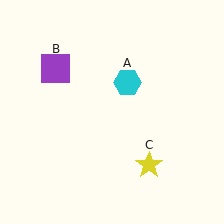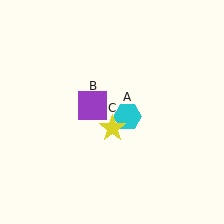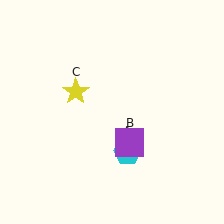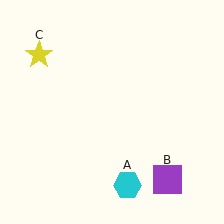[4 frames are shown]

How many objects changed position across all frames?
3 objects changed position: cyan hexagon (object A), purple square (object B), yellow star (object C).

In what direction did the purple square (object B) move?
The purple square (object B) moved down and to the right.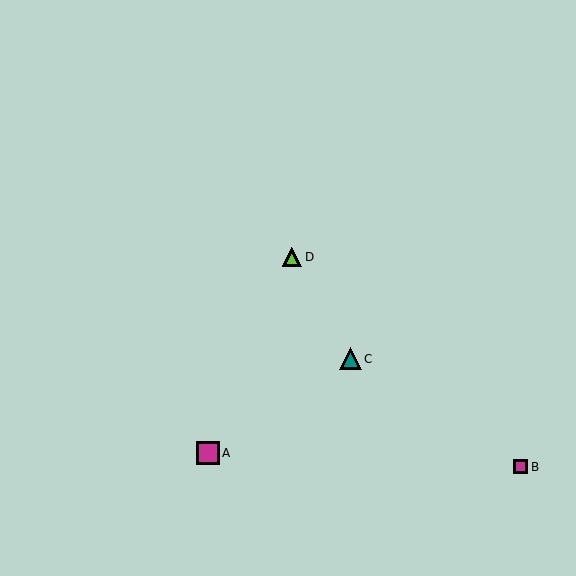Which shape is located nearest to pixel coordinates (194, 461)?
The magenta square (labeled A) at (208, 453) is nearest to that location.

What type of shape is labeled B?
Shape B is a magenta square.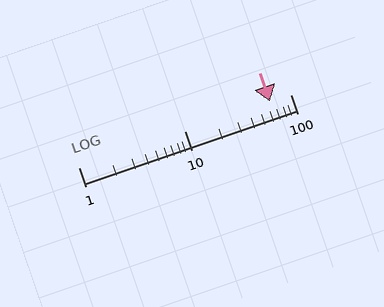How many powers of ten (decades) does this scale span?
The scale spans 2 decades, from 1 to 100.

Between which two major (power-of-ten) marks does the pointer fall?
The pointer is between 10 and 100.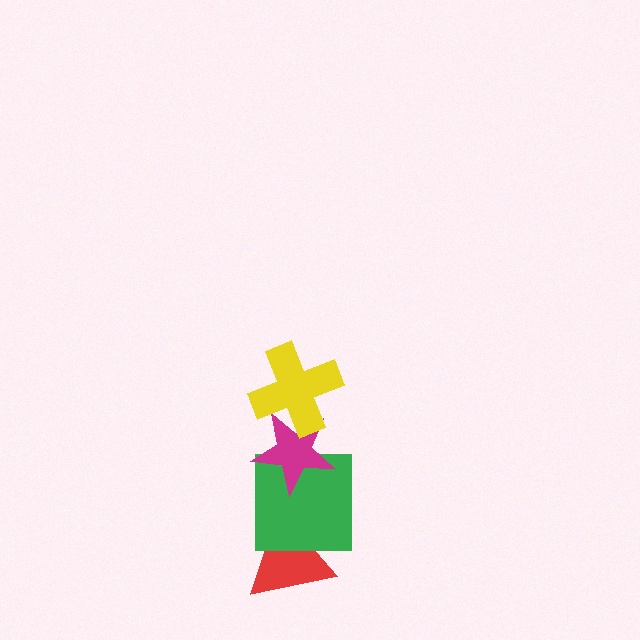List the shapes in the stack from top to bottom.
From top to bottom: the yellow cross, the magenta star, the green square, the red triangle.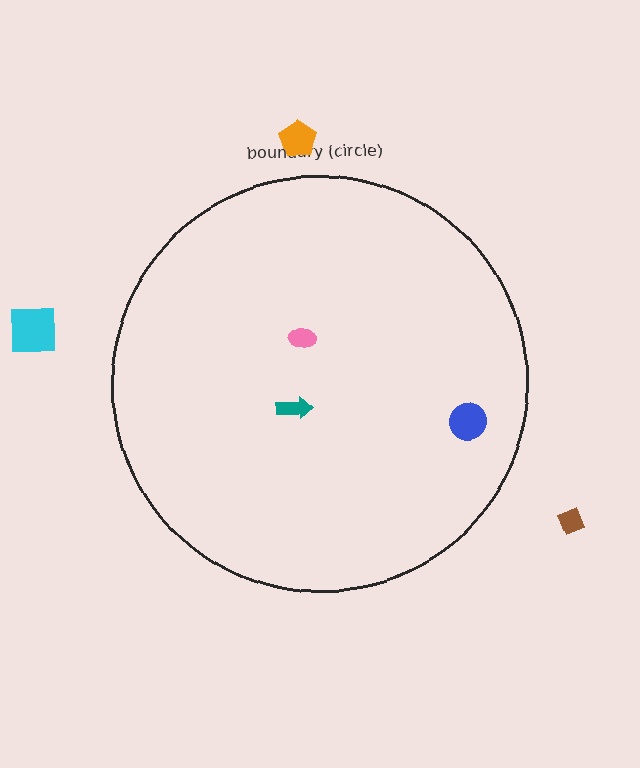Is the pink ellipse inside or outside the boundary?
Inside.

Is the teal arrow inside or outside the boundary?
Inside.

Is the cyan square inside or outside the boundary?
Outside.